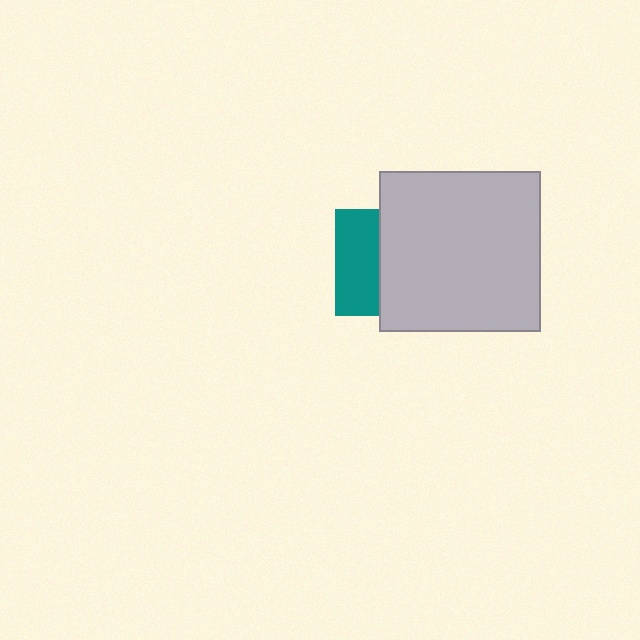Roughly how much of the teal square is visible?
A small part of it is visible (roughly 42%).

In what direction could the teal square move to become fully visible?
The teal square could move left. That would shift it out from behind the light gray square entirely.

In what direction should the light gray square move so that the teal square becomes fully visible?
The light gray square should move right. That is the shortest direction to clear the overlap and leave the teal square fully visible.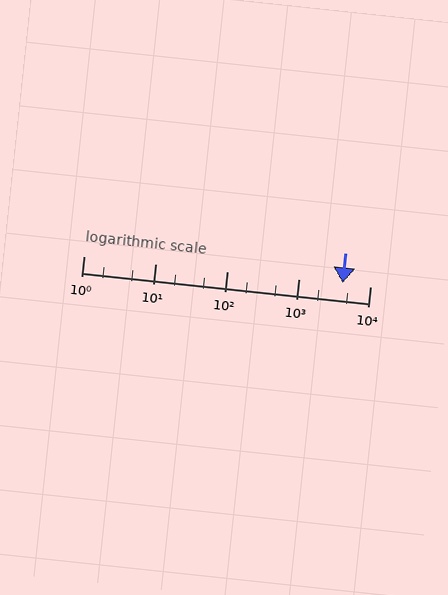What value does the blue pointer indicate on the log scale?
The pointer indicates approximately 4200.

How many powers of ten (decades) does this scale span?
The scale spans 4 decades, from 1 to 10000.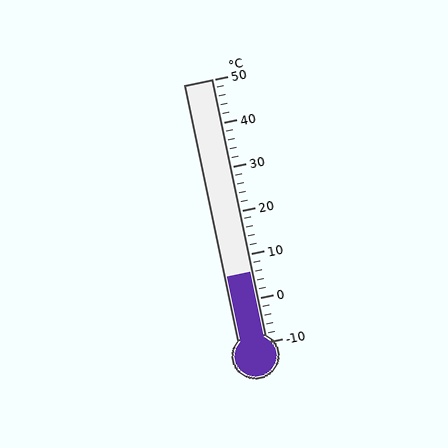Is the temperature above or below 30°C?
The temperature is below 30°C.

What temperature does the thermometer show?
The thermometer shows approximately 6°C.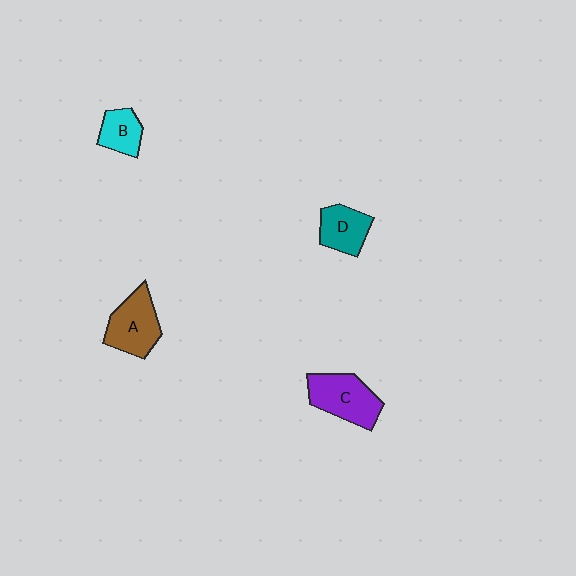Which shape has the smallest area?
Shape B (cyan).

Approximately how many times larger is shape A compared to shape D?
Approximately 1.3 times.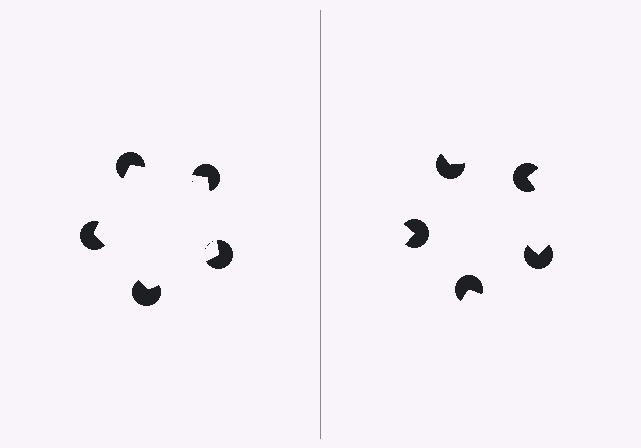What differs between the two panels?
The pac-man discs are positioned identically on both sides; only the wedge orientations differ. On the left they align to a pentagon; on the right they are misaligned.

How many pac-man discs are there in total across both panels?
10 — 5 on each side.